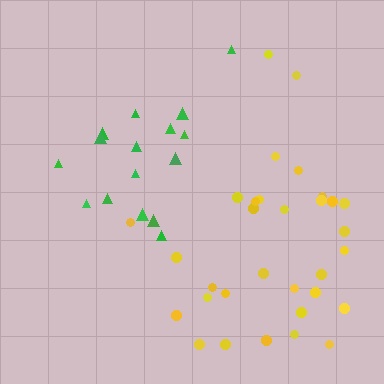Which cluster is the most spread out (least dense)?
Green.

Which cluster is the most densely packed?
Yellow.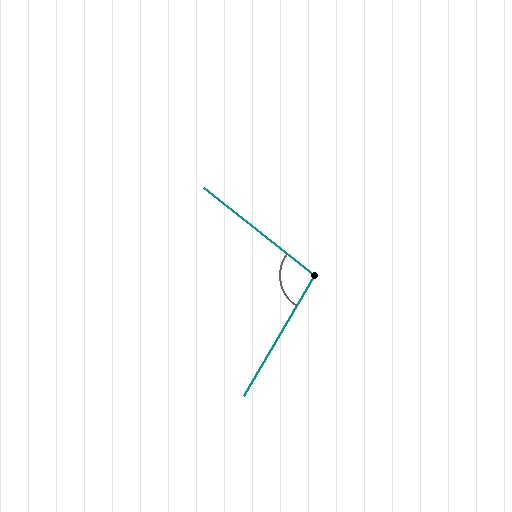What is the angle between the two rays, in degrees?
Approximately 98 degrees.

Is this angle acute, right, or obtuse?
It is obtuse.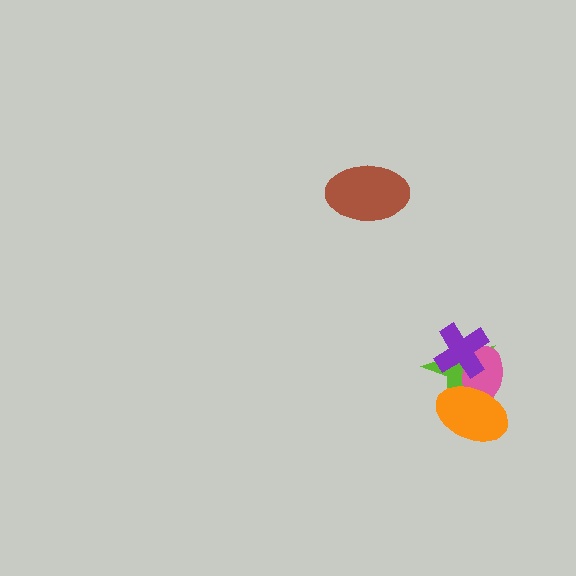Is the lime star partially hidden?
Yes, it is partially covered by another shape.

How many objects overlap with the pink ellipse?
3 objects overlap with the pink ellipse.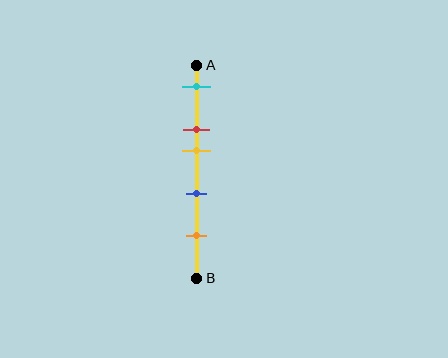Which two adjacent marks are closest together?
The red and yellow marks are the closest adjacent pair.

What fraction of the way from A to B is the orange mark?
The orange mark is approximately 80% (0.8) of the way from A to B.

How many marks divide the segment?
There are 5 marks dividing the segment.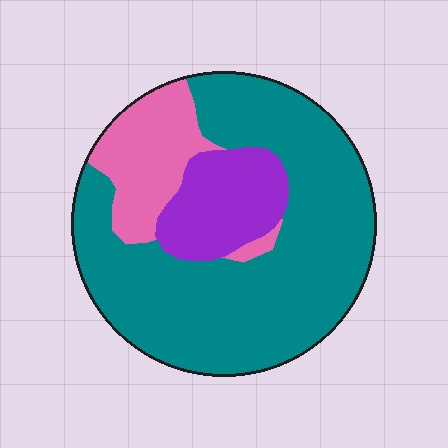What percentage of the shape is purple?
Purple covers around 15% of the shape.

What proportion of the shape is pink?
Pink covers around 15% of the shape.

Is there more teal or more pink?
Teal.